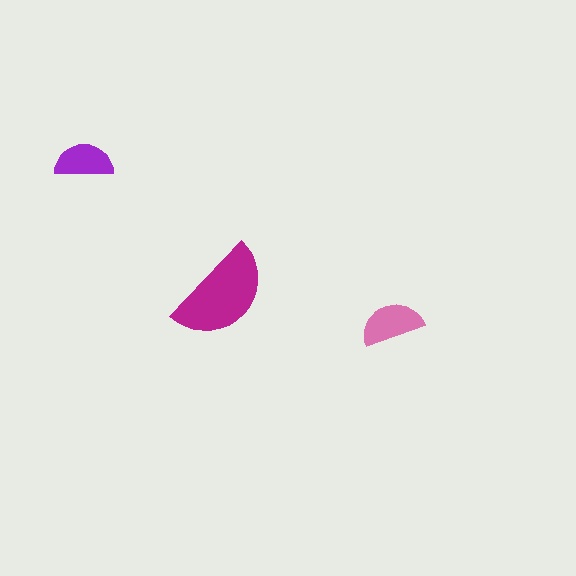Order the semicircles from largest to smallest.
the magenta one, the pink one, the purple one.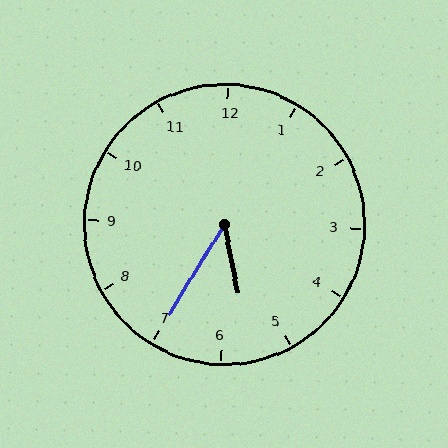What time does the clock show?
5:35.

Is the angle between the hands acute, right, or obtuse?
It is acute.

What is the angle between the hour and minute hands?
Approximately 42 degrees.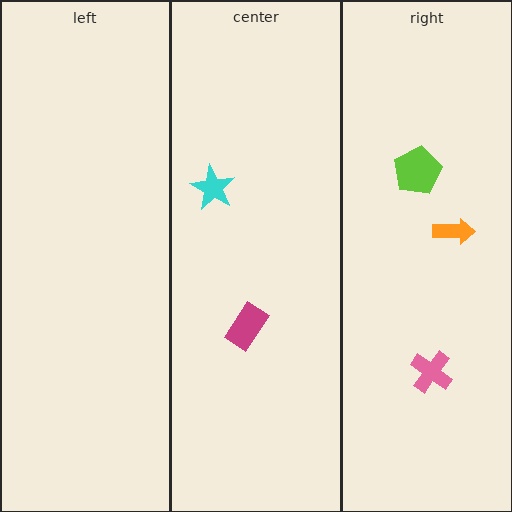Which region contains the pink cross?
The right region.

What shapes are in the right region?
The pink cross, the orange arrow, the lime pentagon.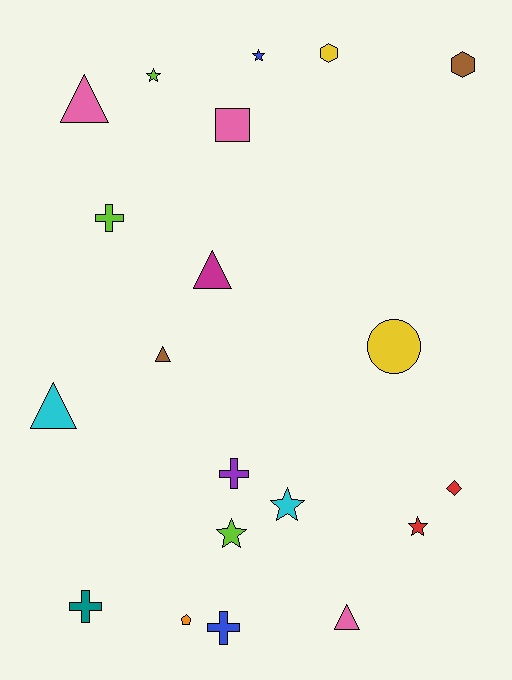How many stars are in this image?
There are 5 stars.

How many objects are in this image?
There are 20 objects.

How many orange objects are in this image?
There is 1 orange object.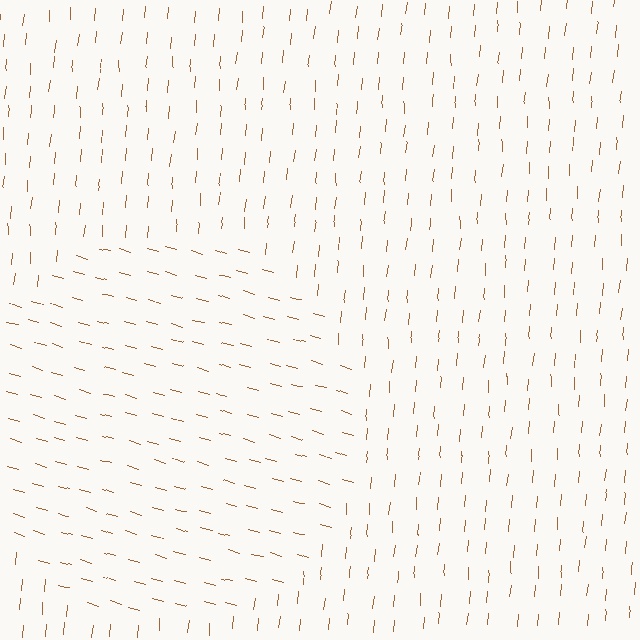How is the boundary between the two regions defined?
The boundary is defined purely by a change in line orientation (approximately 79 degrees difference). All lines are the same color and thickness.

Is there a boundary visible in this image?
Yes, there is a texture boundary formed by a change in line orientation.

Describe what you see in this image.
The image is filled with small brown line segments. A circle region in the image has lines oriented differently from the surrounding lines, creating a visible texture boundary.